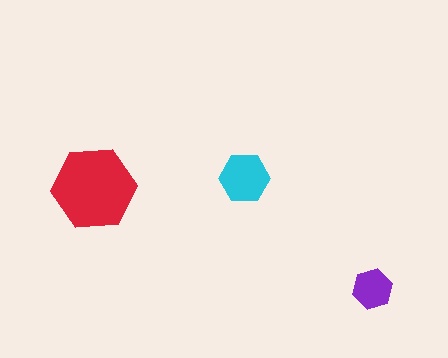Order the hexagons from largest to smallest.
the red one, the cyan one, the purple one.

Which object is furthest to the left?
The red hexagon is leftmost.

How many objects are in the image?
There are 3 objects in the image.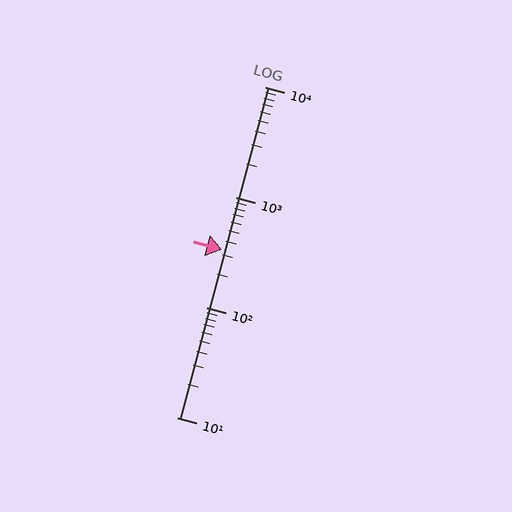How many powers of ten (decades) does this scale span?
The scale spans 3 decades, from 10 to 10000.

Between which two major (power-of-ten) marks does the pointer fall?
The pointer is between 100 and 1000.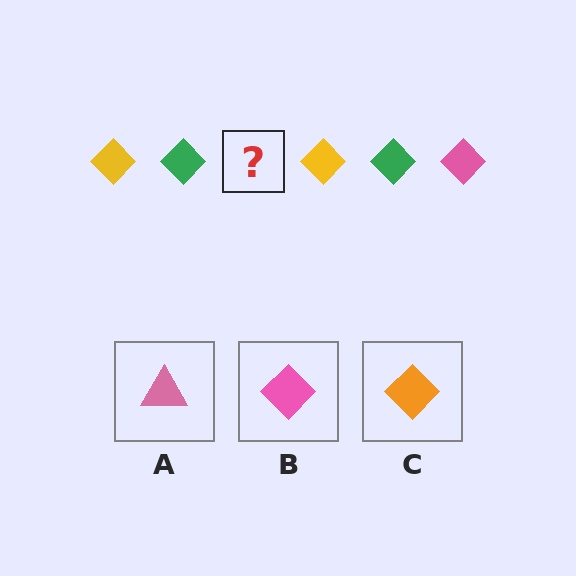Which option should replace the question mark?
Option B.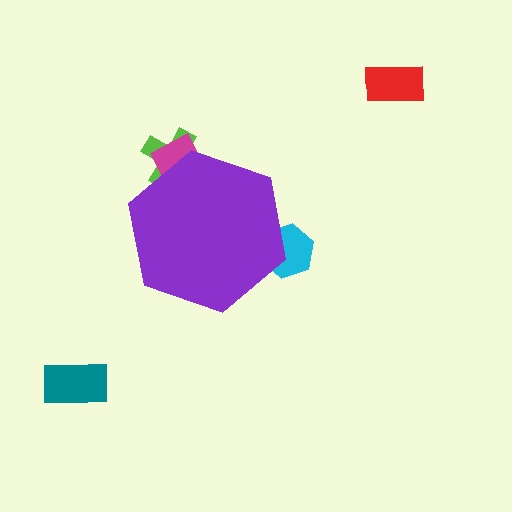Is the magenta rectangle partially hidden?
Yes, the magenta rectangle is partially hidden behind the purple hexagon.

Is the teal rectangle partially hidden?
No, the teal rectangle is fully visible.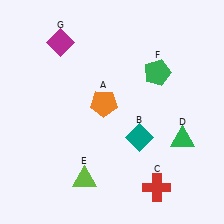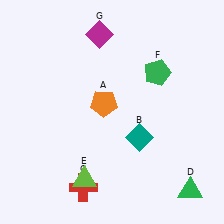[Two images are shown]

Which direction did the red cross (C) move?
The red cross (C) moved left.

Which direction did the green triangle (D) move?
The green triangle (D) moved down.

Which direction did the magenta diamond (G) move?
The magenta diamond (G) moved right.